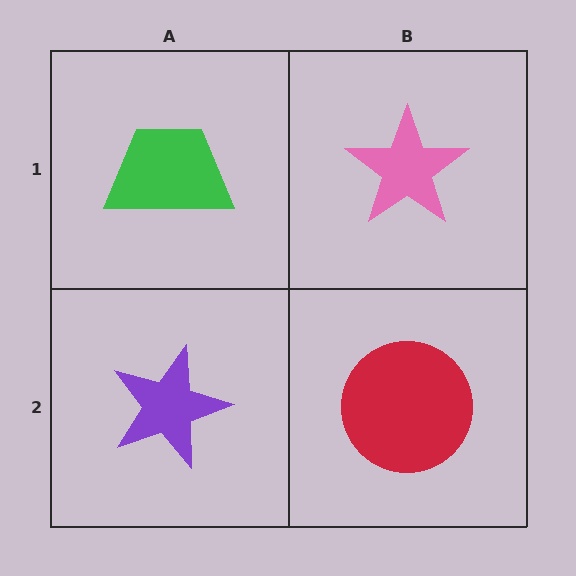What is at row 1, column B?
A pink star.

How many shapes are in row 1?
2 shapes.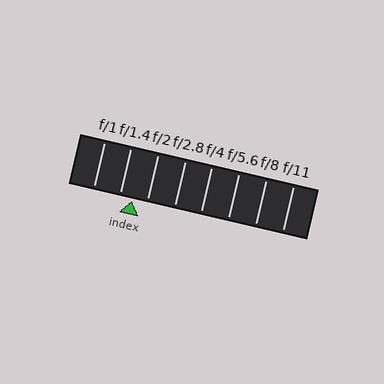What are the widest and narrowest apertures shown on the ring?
The widest aperture shown is f/1 and the narrowest is f/11.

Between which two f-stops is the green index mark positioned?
The index mark is between f/1.4 and f/2.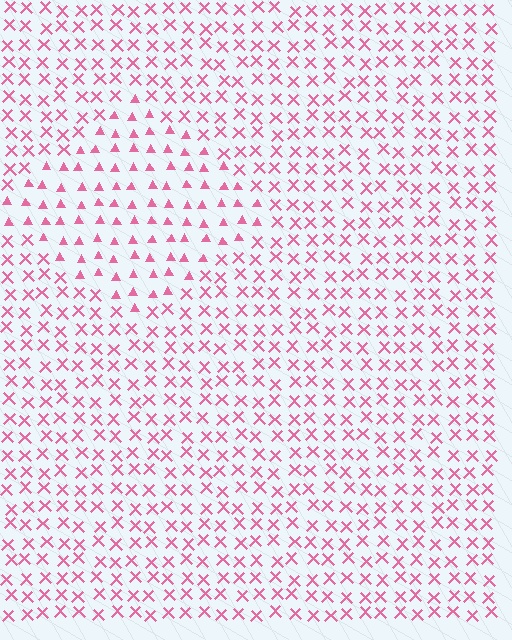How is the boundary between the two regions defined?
The boundary is defined by a change in element shape: triangles inside vs. X marks outside. All elements share the same color and spacing.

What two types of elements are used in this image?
The image uses triangles inside the diamond region and X marks outside it.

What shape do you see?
I see a diamond.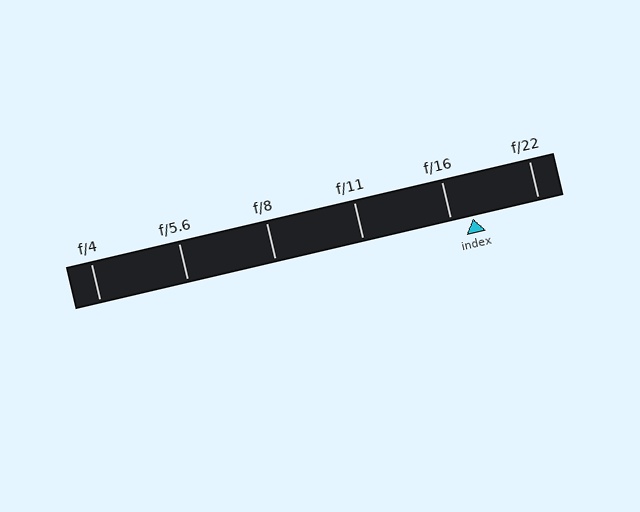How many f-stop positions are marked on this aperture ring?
There are 6 f-stop positions marked.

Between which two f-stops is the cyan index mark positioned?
The index mark is between f/16 and f/22.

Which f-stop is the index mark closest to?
The index mark is closest to f/16.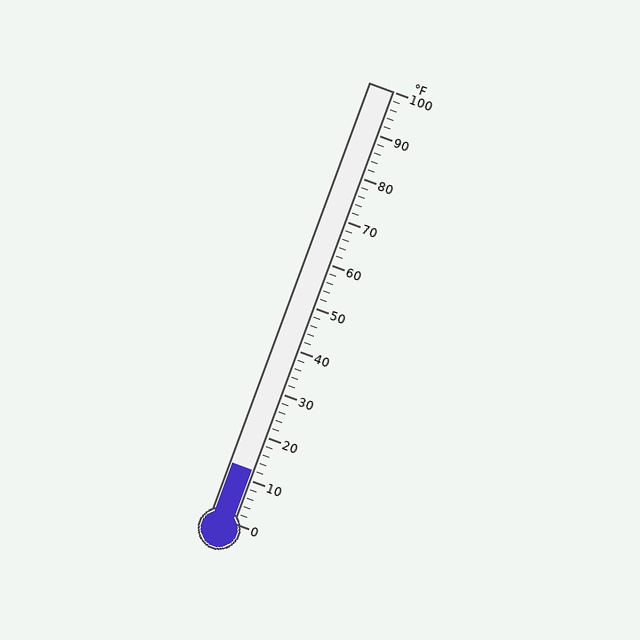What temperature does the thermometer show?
The thermometer shows approximately 12°F.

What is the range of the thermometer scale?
The thermometer scale ranges from 0°F to 100°F.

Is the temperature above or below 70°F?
The temperature is below 70°F.